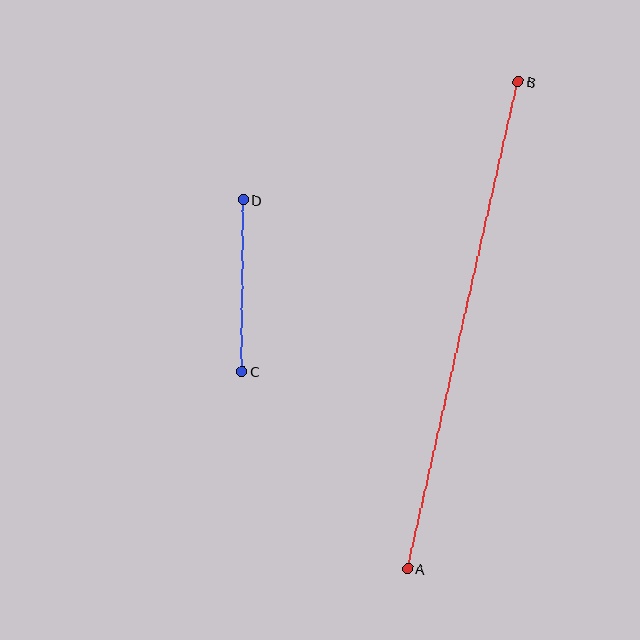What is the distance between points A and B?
The distance is approximately 499 pixels.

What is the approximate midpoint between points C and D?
The midpoint is at approximately (243, 286) pixels.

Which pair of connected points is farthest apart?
Points A and B are farthest apart.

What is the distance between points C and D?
The distance is approximately 172 pixels.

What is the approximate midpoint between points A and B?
The midpoint is at approximately (463, 325) pixels.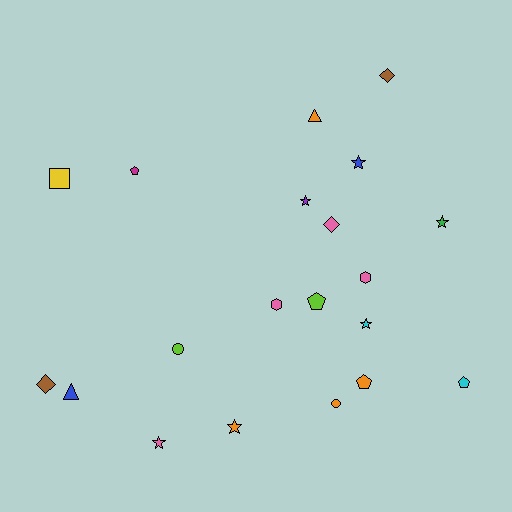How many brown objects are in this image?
There are 2 brown objects.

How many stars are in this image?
There are 6 stars.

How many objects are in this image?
There are 20 objects.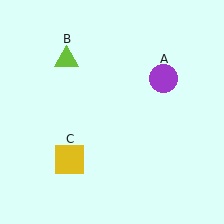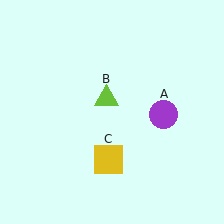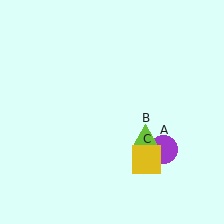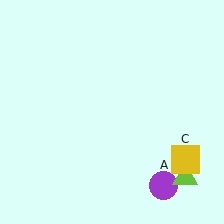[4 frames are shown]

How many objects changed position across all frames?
3 objects changed position: purple circle (object A), lime triangle (object B), yellow square (object C).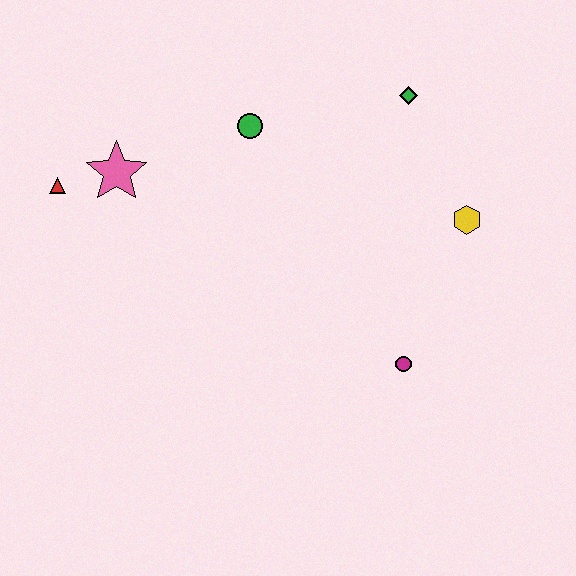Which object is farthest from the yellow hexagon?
The red triangle is farthest from the yellow hexagon.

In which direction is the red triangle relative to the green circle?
The red triangle is to the left of the green circle.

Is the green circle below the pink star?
No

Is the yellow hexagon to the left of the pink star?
No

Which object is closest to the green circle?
The pink star is closest to the green circle.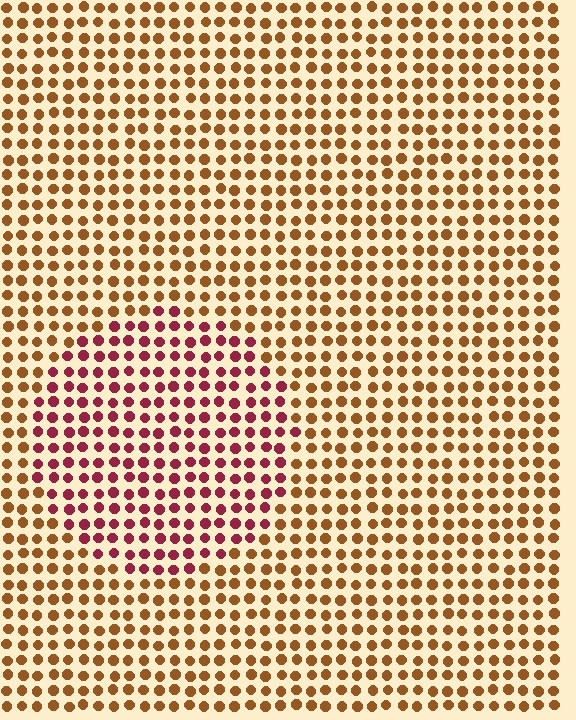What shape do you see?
I see a circle.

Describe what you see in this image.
The image is filled with small brown elements in a uniform arrangement. A circle-shaped region is visible where the elements are tinted to a slightly different hue, forming a subtle color boundary.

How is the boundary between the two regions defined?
The boundary is defined purely by a slight shift in hue (about 44 degrees). Spacing, size, and orientation are identical on both sides.